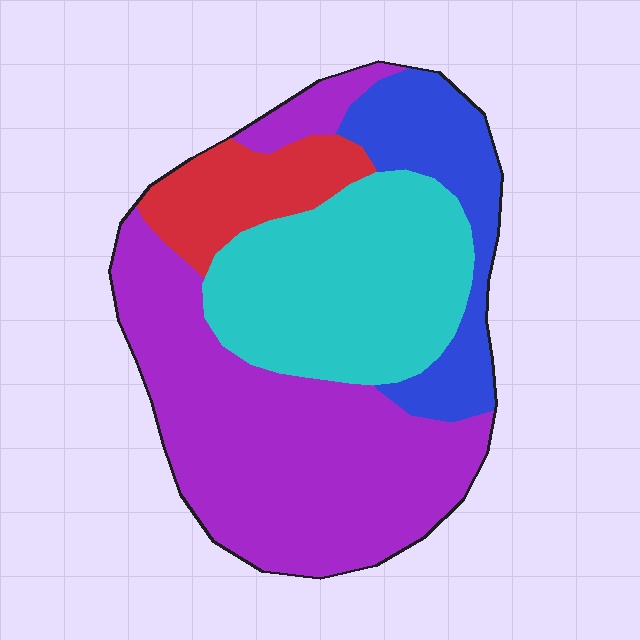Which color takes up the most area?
Purple, at roughly 45%.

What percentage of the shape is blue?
Blue takes up about one sixth (1/6) of the shape.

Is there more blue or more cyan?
Cyan.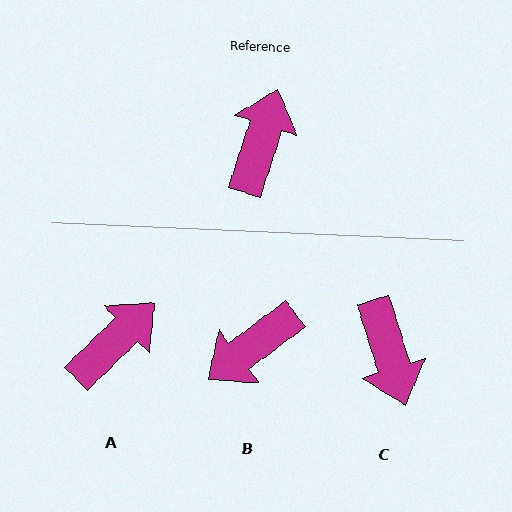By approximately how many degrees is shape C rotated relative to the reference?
Approximately 145 degrees clockwise.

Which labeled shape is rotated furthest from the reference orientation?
C, about 145 degrees away.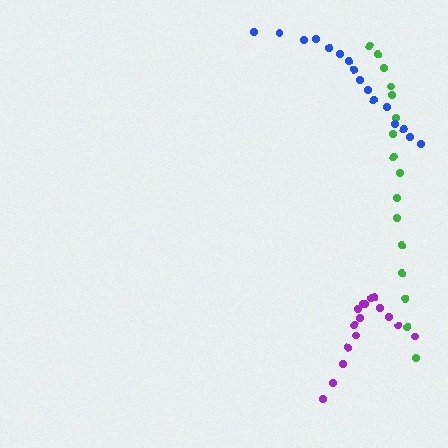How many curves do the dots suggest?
There are 3 distinct paths.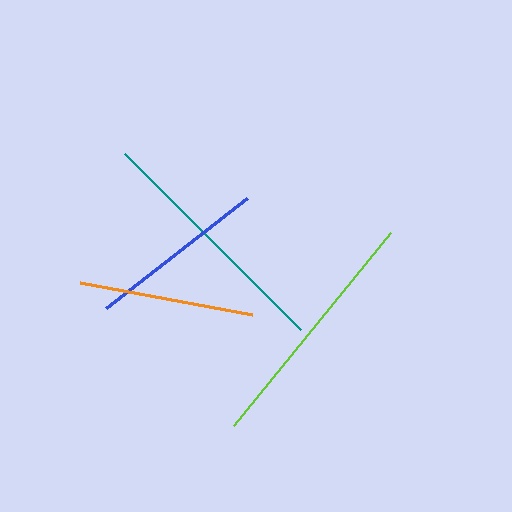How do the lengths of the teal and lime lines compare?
The teal and lime lines are approximately the same length.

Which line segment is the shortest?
The orange line is the shortest at approximately 175 pixels.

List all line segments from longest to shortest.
From longest to shortest: teal, lime, blue, orange.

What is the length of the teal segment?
The teal segment is approximately 250 pixels long.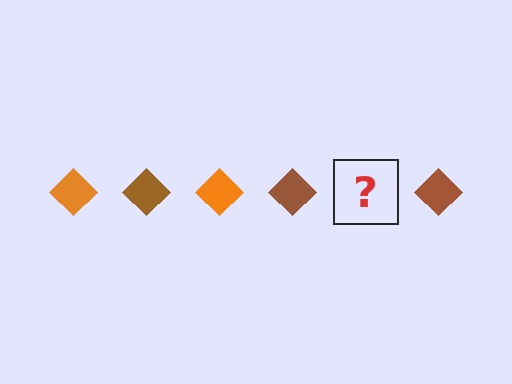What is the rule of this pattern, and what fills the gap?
The rule is that the pattern cycles through orange, brown diamonds. The gap should be filled with an orange diamond.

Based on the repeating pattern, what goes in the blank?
The blank should be an orange diamond.